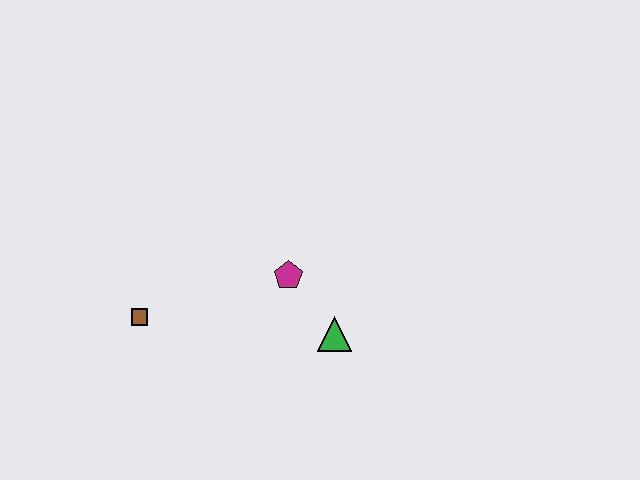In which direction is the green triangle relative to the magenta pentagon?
The green triangle is below the magenta pentagon.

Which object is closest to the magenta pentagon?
The green triangle is closest to the magenta pentagon.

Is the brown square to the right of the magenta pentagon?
No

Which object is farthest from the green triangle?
The brown square is farthest from the green triangle.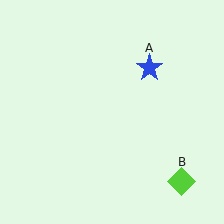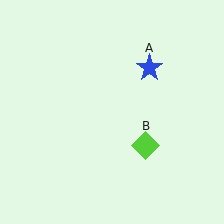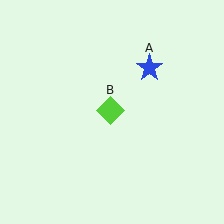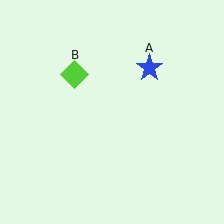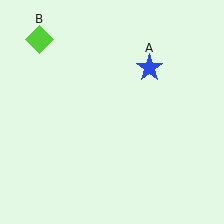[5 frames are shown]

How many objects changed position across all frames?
1 object changed position: lime diamond (object B).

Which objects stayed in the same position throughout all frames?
Blue star (object A) remained stationary.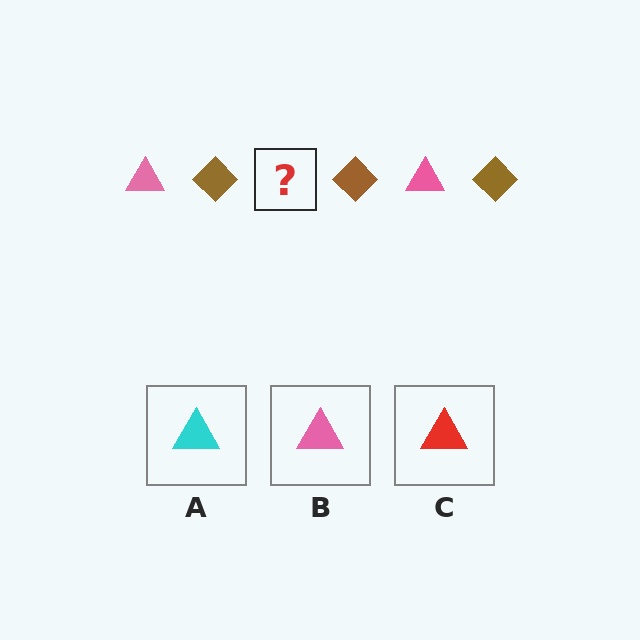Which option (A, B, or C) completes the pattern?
B.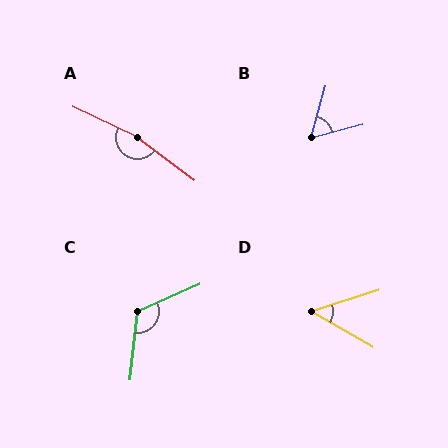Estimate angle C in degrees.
Approximately 120 degrees.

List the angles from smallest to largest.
D (48°), B (60°), C (120°), A (168°).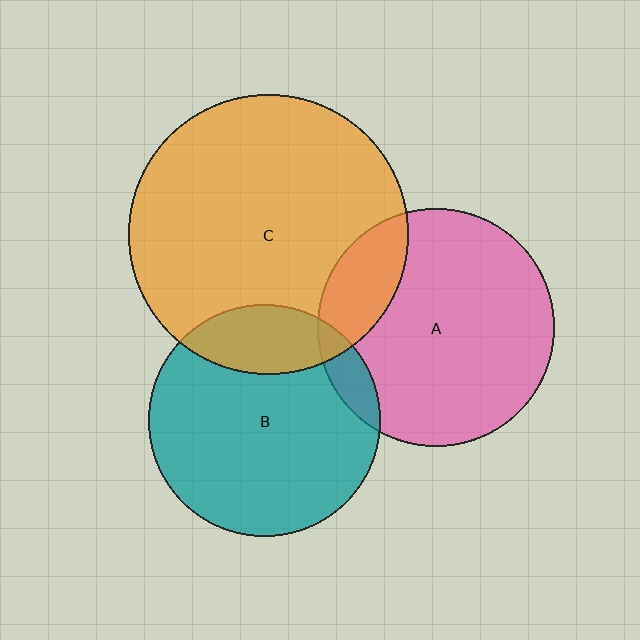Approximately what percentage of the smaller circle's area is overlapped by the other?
Approximately 20%.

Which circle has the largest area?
Circle C (orange).